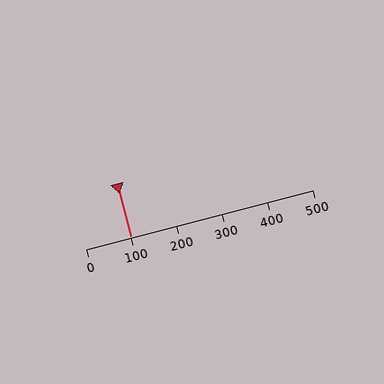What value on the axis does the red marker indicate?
The marker indicates approximately 100.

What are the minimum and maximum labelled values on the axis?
The axis runs from 0 to 500.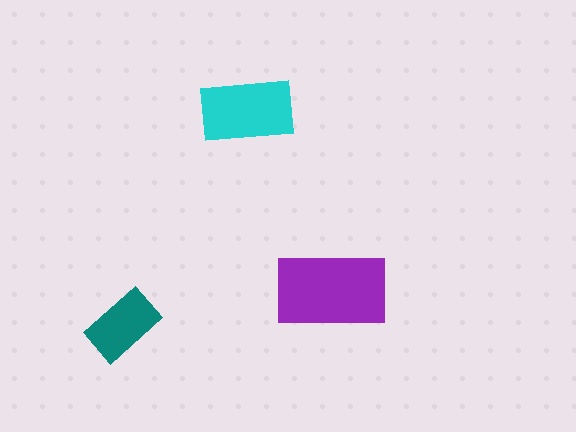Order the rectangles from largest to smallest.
the purple one, the cyan one, the teal one.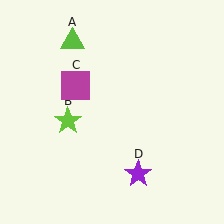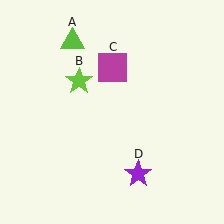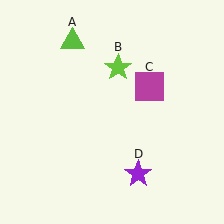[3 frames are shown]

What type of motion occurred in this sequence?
The lime star (object B), magenta square (object C) rotated clockwise around the center of the scene.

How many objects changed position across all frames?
2 objects changed position: lime star (object B), magenta square (object C).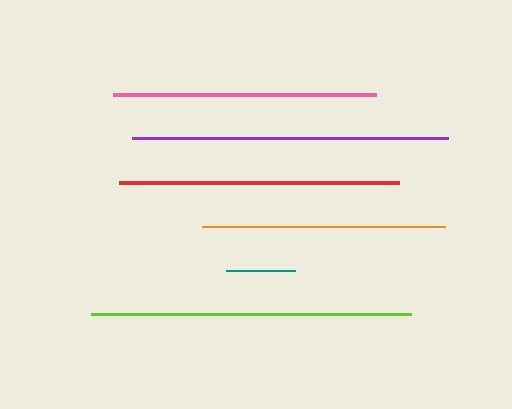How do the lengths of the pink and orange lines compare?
The pink and orange lines are approximately the same length.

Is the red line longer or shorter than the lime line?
The lime line is longer than the red line.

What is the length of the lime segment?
The lime segment is approximately 320 pixels long.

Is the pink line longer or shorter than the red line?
The red line is longer than the pink line.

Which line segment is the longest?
The lime line is the longest at approximately 320 pixels.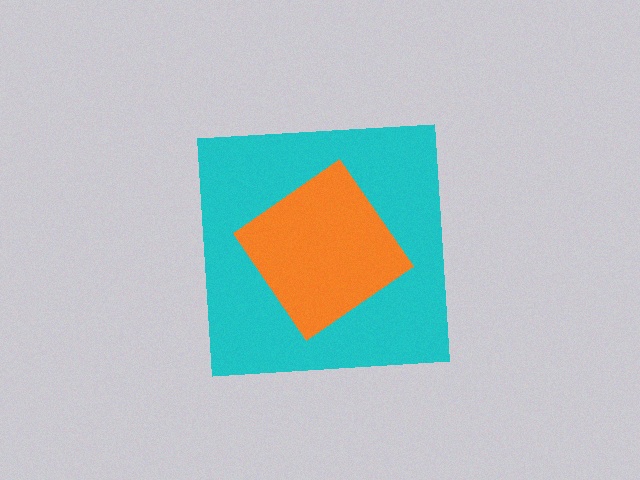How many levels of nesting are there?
2.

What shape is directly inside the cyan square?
The orange diamond.